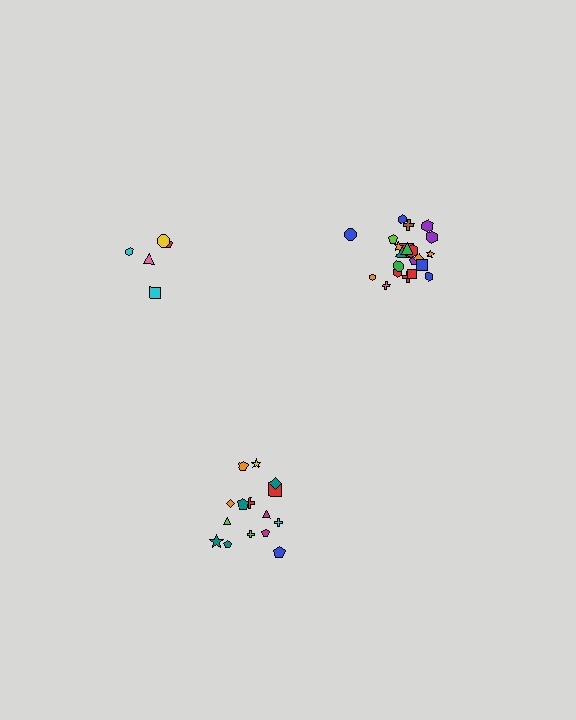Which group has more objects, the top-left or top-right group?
The top-right group.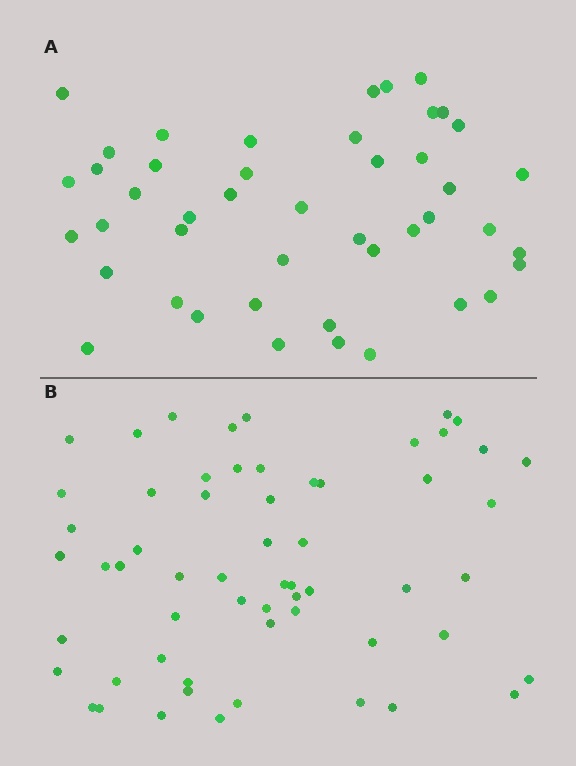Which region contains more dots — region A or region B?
Region B (the bottom region) has more dots.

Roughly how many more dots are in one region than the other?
Region B has approximately 15 more dots than region A.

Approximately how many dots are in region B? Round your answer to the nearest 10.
About 60 dots. (The exact count is 59, which rounds to 60.)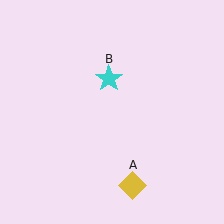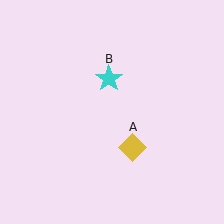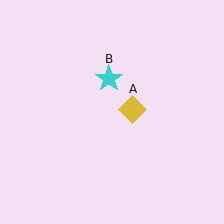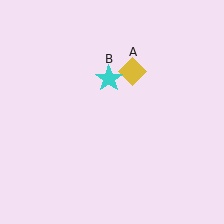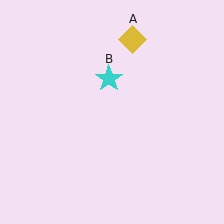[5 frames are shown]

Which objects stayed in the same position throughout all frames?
Cyan star (object B) remained stationary.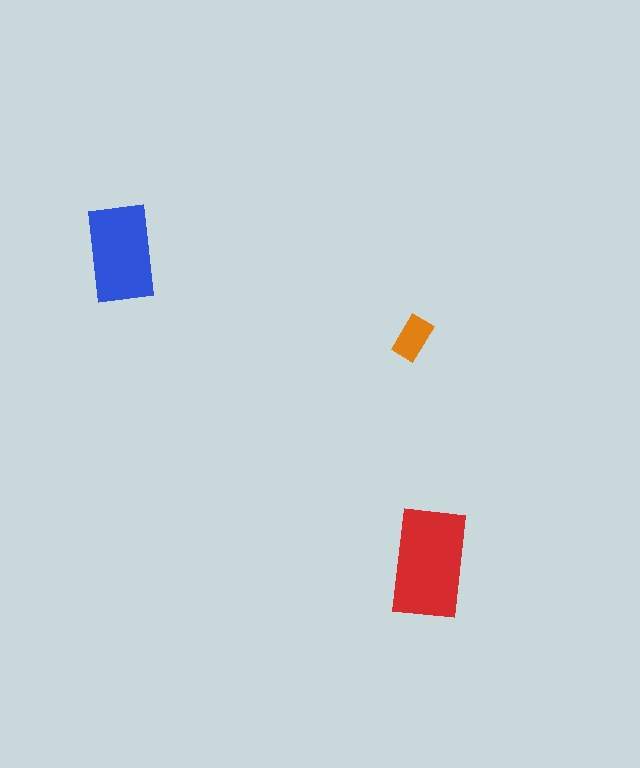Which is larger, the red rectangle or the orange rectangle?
The red one.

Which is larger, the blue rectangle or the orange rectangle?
The blue one.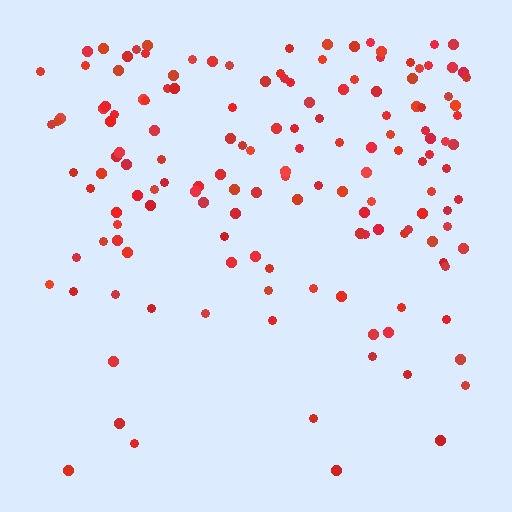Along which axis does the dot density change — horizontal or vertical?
Vertical.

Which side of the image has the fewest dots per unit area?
The bottom.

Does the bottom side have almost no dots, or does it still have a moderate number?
Still a moderate number, just noticeably fewer than the top.